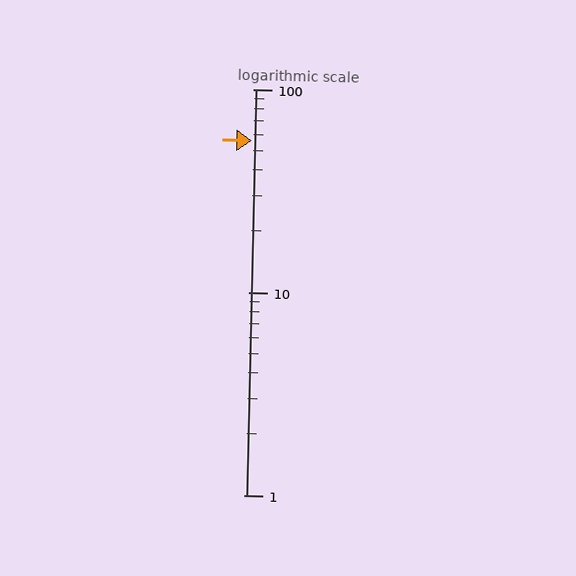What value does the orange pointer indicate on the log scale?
The pointer indicates approximately 56.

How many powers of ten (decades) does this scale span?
The scale spans 2 decades, from 1 to 100.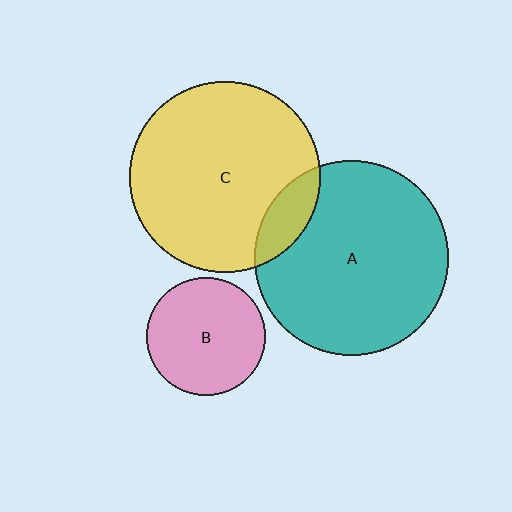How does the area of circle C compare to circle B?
Approximately 2.6 times.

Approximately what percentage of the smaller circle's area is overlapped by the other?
Approximately 10%.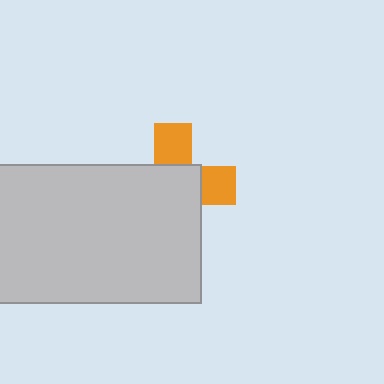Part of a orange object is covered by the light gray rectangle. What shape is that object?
It is a cross.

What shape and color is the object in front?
The object in front is a light gray rectangle.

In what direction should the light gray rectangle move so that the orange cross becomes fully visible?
The light gray rectangle should move toward the lower-left. That is the shortest direction to clear the overlap and leave the orange cross fully visible.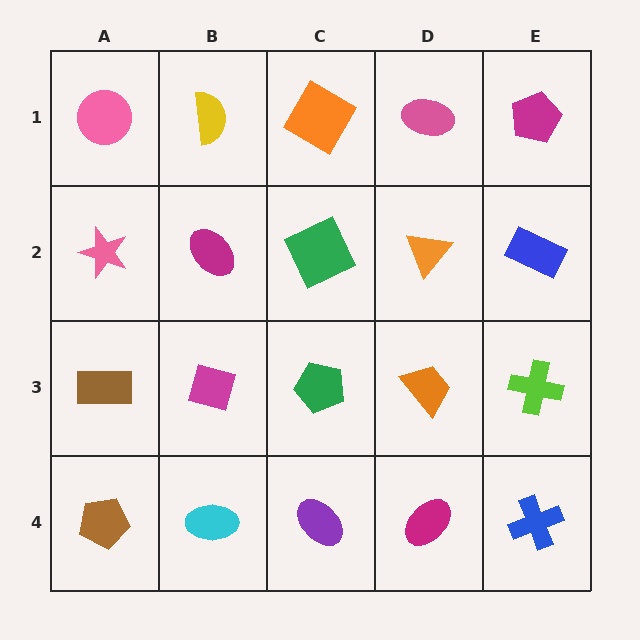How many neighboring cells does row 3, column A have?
3.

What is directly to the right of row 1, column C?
A pink ellipse.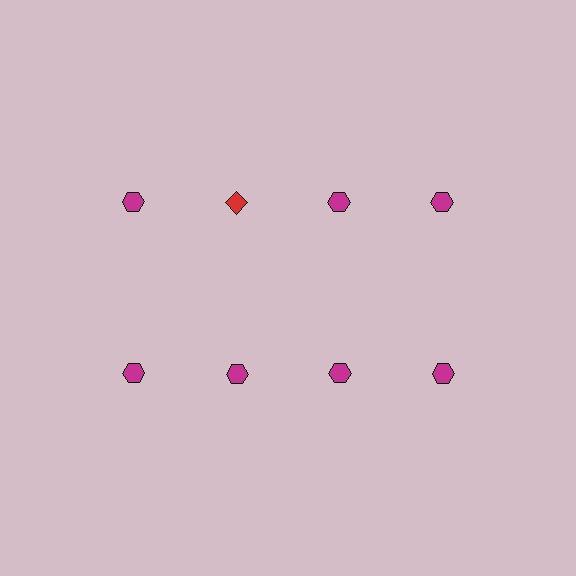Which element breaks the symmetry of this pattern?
The red diamond in the top row, second from left column breaks the symmetry. All other shapes are magenta hexagons.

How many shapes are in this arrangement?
There are 8 shapes arranged in a grid pattern.